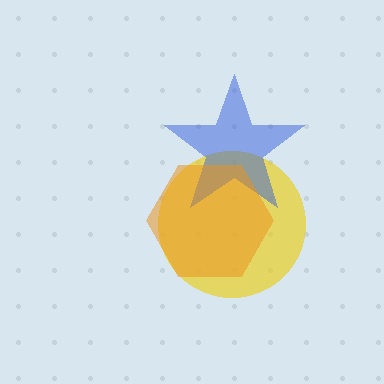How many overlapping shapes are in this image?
There are 3 overlapping shapes in the image.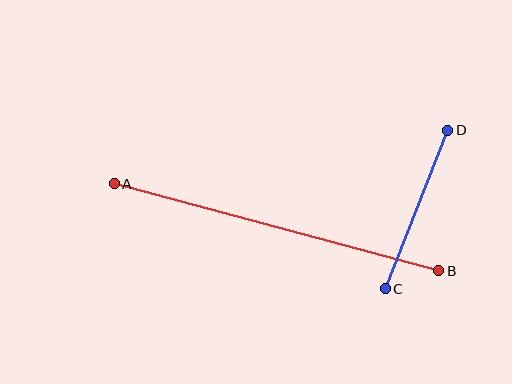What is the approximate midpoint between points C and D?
The midpoint is at approximately (416, 209) pixels.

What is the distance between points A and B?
The distance is approximately 336 pixels.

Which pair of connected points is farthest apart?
Points A and B are farthest apart.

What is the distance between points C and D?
The distance is approximately 171 pixels.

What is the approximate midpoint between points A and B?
The midpoint is at approximately (277, 227) pixels.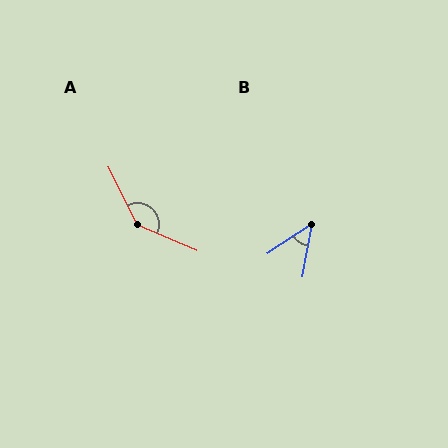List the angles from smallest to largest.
B (46°), A (139°).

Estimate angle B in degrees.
Approximately 46 degrees.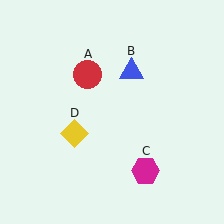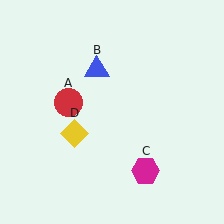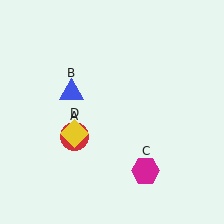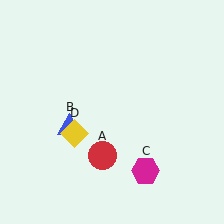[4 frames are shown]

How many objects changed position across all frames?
2 objects changed position: red circle (object A), blue triangle (object B).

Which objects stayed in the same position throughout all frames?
Magenta hexagon (object C) and yellow diamond (object D) remained stationary.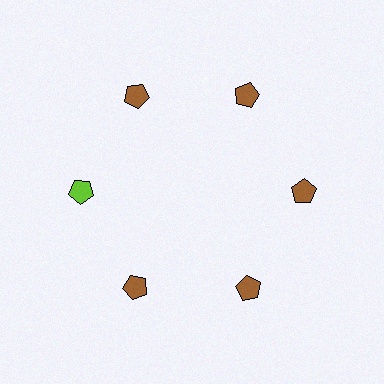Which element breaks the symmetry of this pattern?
The lime pentagon at roughly the 9 o'clock position breaks the symmetry. All other shapes are brown pentagons.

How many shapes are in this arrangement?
There are 6 shapes arranged in a ring pattern.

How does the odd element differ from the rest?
It has a different color: lime instead of brown.